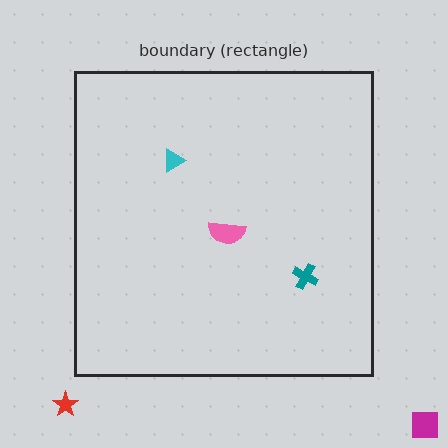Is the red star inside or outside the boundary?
Outside.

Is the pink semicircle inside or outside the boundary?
Inside.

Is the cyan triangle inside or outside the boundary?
Inside.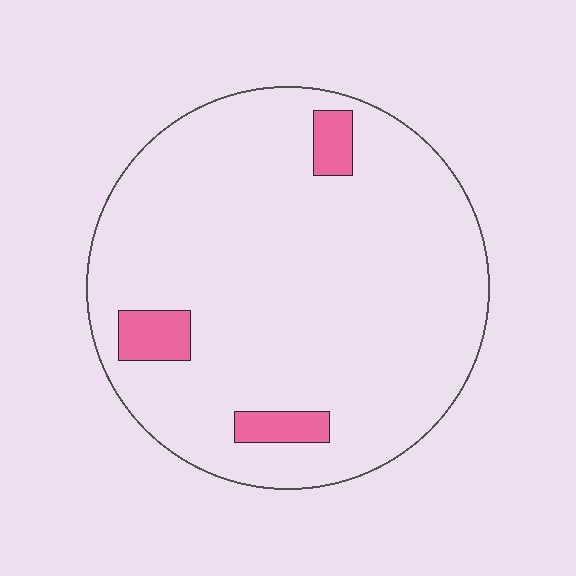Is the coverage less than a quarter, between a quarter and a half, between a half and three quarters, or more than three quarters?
Less than a quarter.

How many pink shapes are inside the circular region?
3.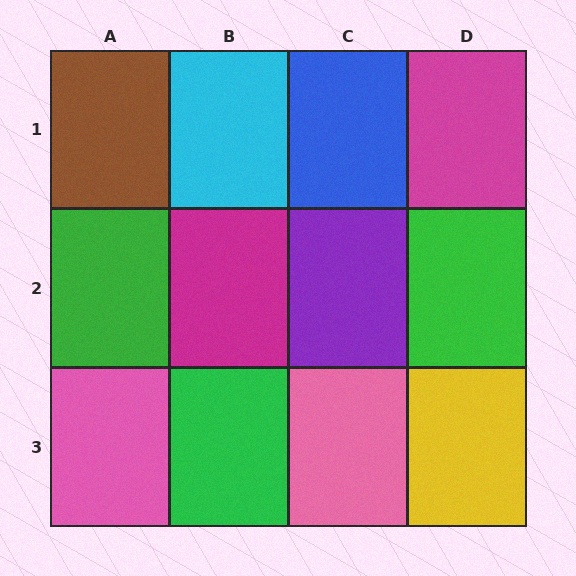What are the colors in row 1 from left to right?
Brown, cyan, blue, magenta.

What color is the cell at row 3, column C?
Pink.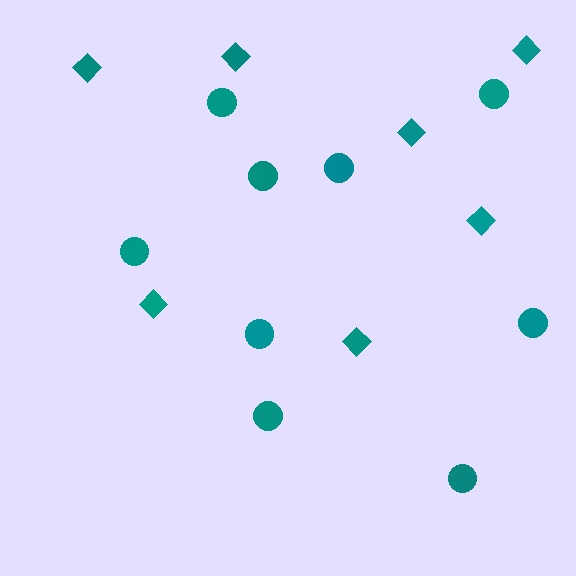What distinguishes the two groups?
There are 2 groups: one group of diamonds (7) and one group of circles (9).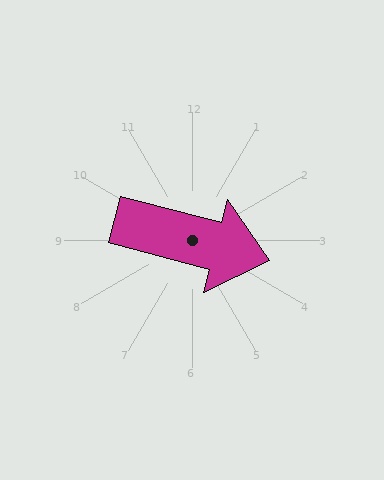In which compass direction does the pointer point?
East.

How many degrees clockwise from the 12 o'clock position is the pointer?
Approximately 105 degrees.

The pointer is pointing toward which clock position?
Roughly 3 o'clock.